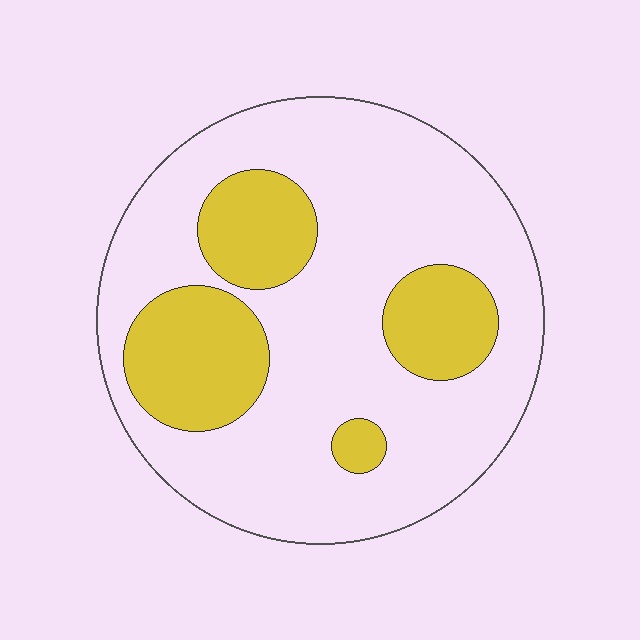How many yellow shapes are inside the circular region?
4.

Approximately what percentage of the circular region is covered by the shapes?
Approximately 25%.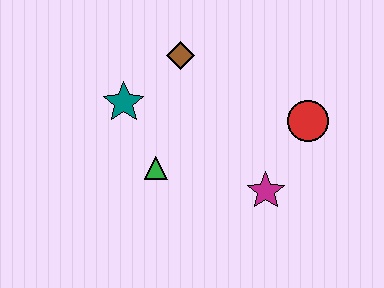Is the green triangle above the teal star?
No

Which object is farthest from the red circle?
The teal star is farthest from the red circle.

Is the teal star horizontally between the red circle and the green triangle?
No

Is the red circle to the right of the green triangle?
Yes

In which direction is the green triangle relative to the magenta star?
The green triangle is to the left of the magenta star.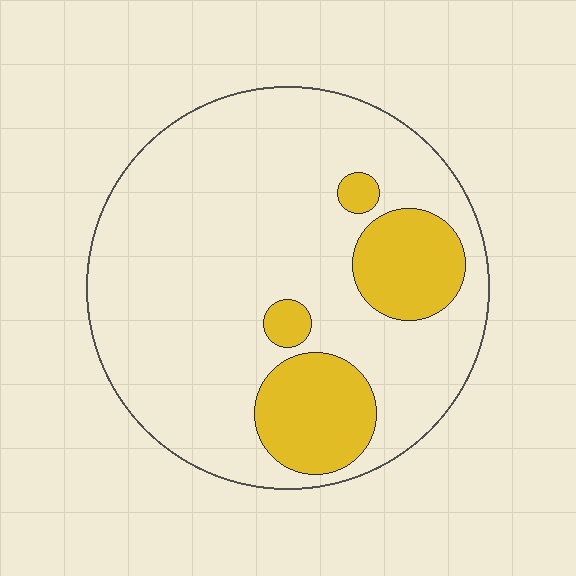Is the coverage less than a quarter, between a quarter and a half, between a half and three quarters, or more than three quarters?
Less than a quarter.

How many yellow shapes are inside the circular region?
4.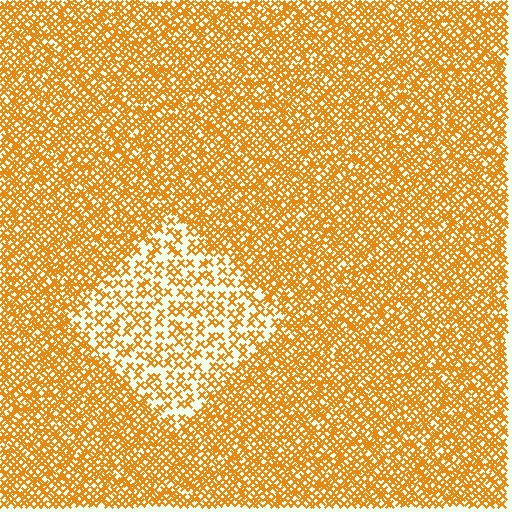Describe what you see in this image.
The image contains small orange elements arranged at two different densities. A diamond-shaped region is visible where the elements are less densely packed than the surrounding area.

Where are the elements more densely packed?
The elements are more densely packed outside the diamond boundary.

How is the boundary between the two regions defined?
The boundary is defined by a change in element density (approximately 2.2x ratio). All elements are the same color, size, and shape.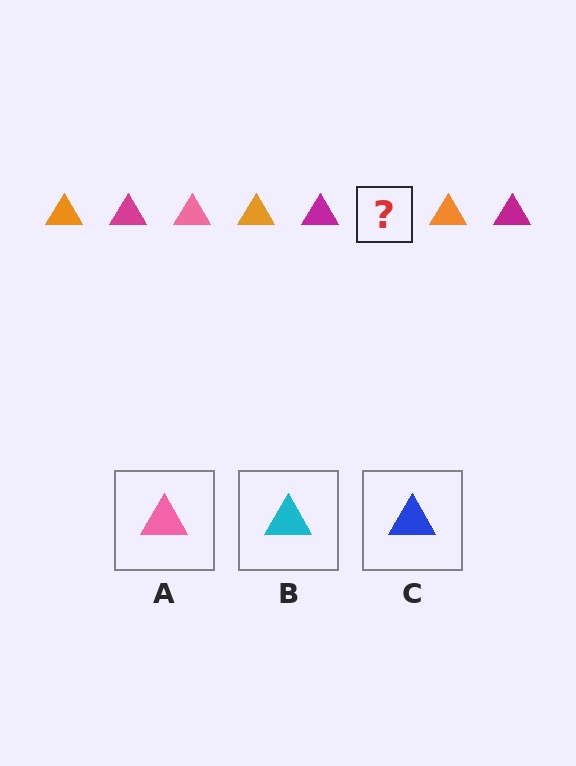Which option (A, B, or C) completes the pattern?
A.